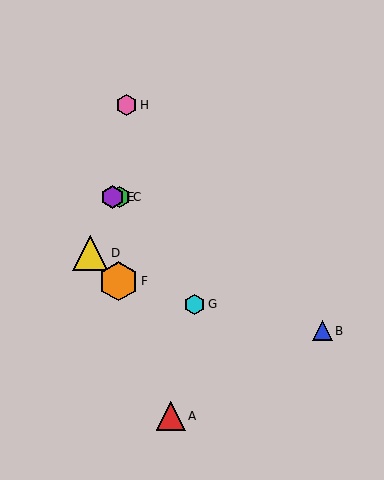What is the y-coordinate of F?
Object F is at y≈281.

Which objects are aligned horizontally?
Objects C, E are aligned horizontally.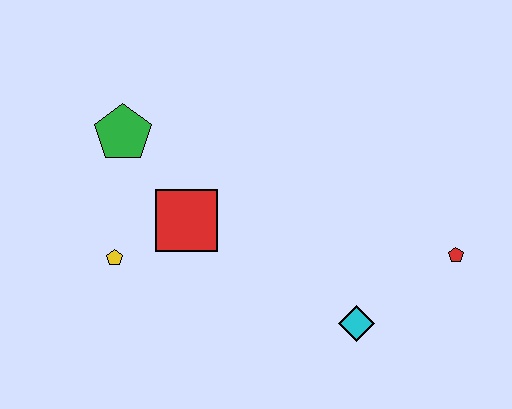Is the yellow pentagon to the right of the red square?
No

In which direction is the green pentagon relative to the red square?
The green pentagon is above the red square.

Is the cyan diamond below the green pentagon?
Yes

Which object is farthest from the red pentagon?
The green pentagon is farthest from the red pentagon.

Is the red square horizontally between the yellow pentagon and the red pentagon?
Yes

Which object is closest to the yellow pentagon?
The red square is closest to the yellow pentagon.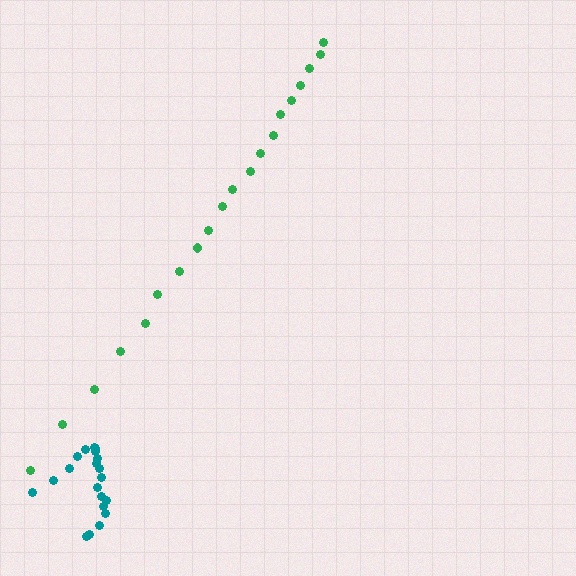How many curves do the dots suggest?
There are 2 distinct paths.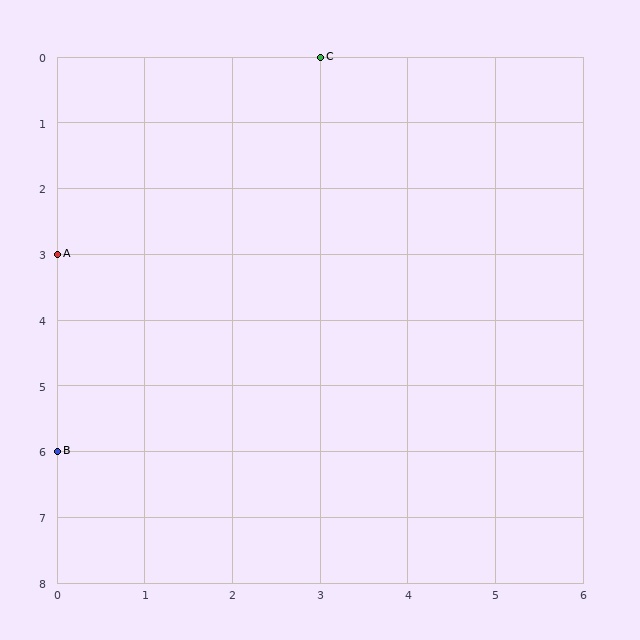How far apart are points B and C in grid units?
Points B and C are 3 columns and 6 rows apart (about 6.7 grid units diagonally).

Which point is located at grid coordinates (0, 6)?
Point B is at (0, 6).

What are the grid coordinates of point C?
Point C is at grid coordinates (3, 0).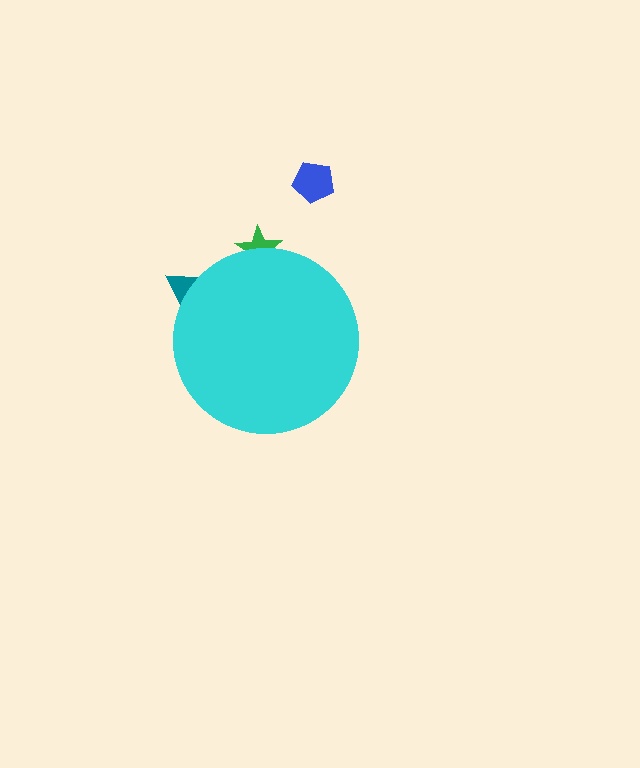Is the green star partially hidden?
Yes, the green star is partially hidden behind the cyan circle.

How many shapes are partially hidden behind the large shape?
2 shapes are partially hidden.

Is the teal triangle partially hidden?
Yes, the teal triangle is partially hidden behind the cyan circle.